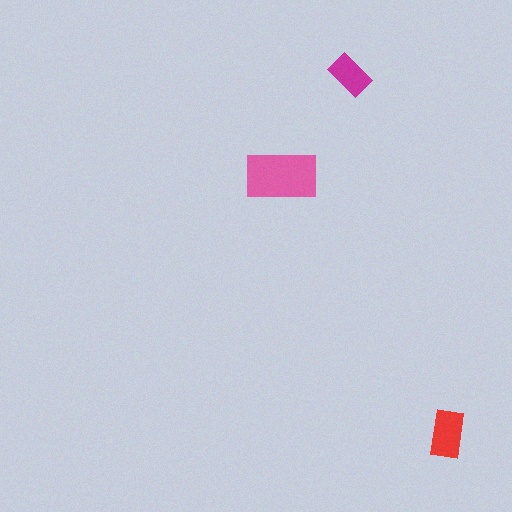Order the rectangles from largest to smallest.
the pink one, the red one, the magenta one.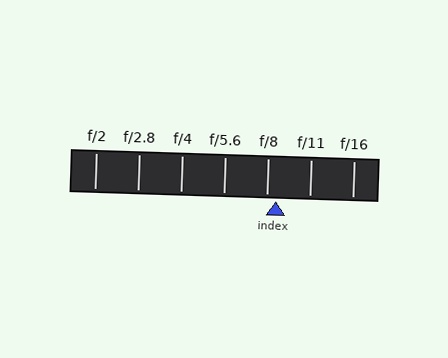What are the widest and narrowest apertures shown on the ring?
The widest aperture shown is f/2 and the narrowest is f/16.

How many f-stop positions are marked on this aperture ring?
There are 7 f-stop positions marked.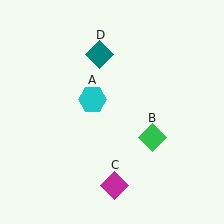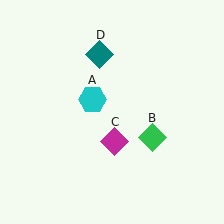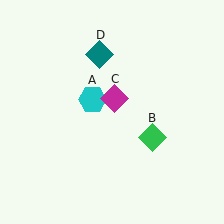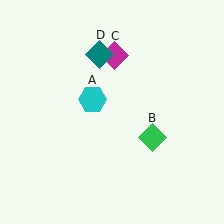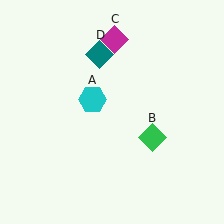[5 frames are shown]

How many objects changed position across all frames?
1 object changed position: magenta diamond (object C).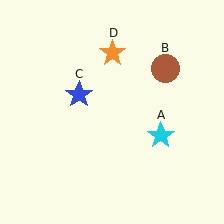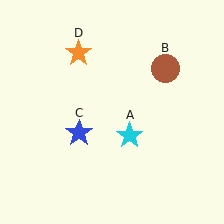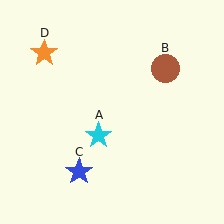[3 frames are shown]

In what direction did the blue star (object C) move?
The blue star (object C) moved down.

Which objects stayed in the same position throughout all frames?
Brown circle (object B) remained stationary.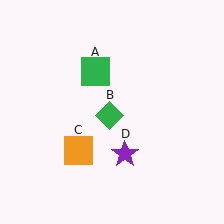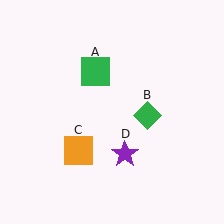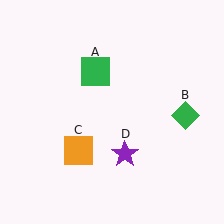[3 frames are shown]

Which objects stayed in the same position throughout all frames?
Green square (object A) and orange square (object C) and purple star (object D) remained stationary.